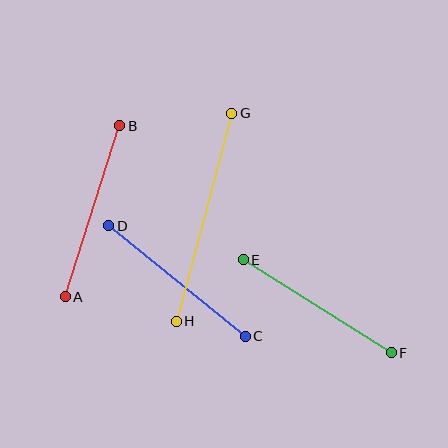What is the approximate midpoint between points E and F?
The midpoint is at approximately (317, 306) pixels.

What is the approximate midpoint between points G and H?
The midpoint is at approximately (204, 217) pixels.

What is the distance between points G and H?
The distance is approximately 215 pixels.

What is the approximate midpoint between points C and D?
The midpoint is at approximately (177, 281) pixels.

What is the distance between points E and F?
The distance is approximately 175 pixels.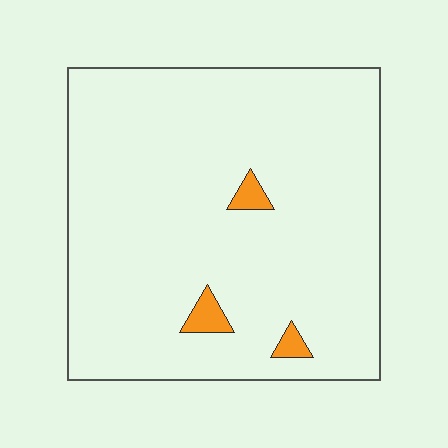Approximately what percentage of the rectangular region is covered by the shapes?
Approximately 5%.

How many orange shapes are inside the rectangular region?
3.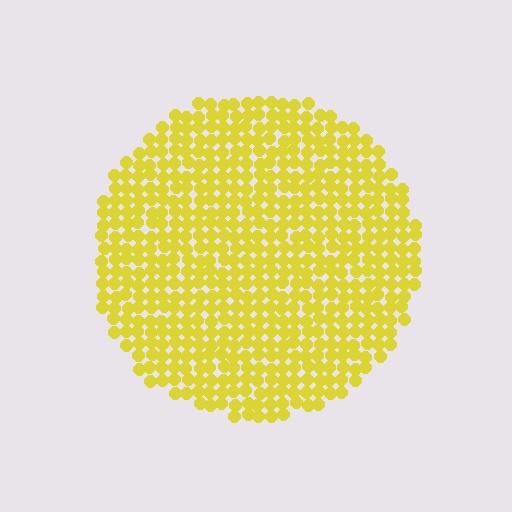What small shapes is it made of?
It is made of small circles.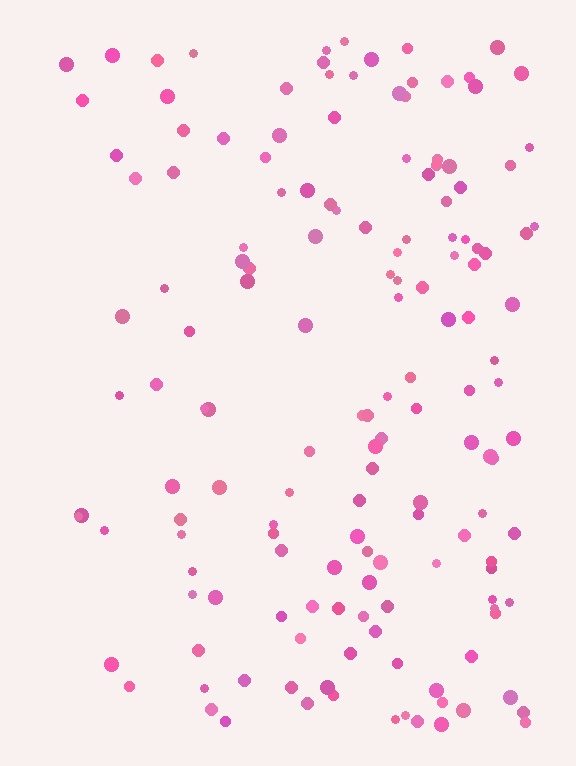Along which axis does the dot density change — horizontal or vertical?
Horizontal.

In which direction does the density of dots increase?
From left to right, with the right side densest.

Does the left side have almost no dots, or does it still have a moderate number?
Still a moderate number, just noticeably fewer than the right.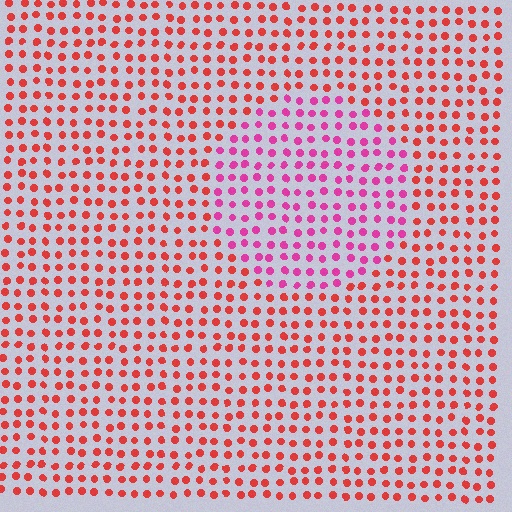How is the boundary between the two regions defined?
The boundary is defined purely by a slight shift in hue (about 39 degrees). Spacing, size, and orientation are identical on both sides.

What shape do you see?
I see a circle.